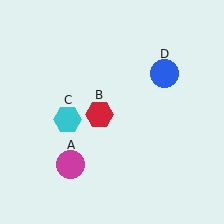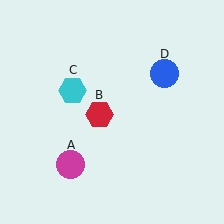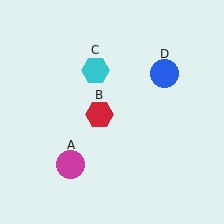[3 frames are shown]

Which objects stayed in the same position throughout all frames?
Magenta circle (object A) and red hexagon (object B) and blue circle (object D) remained stationary.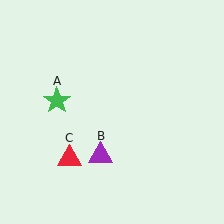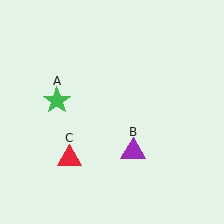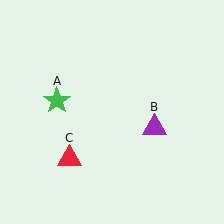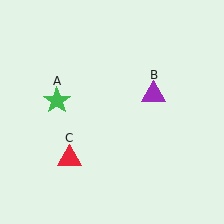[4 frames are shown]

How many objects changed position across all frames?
1 object changed position: purple triangle (object B).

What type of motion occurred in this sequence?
The purple triangle (object B) rotated counterclockwise around the center of the scene.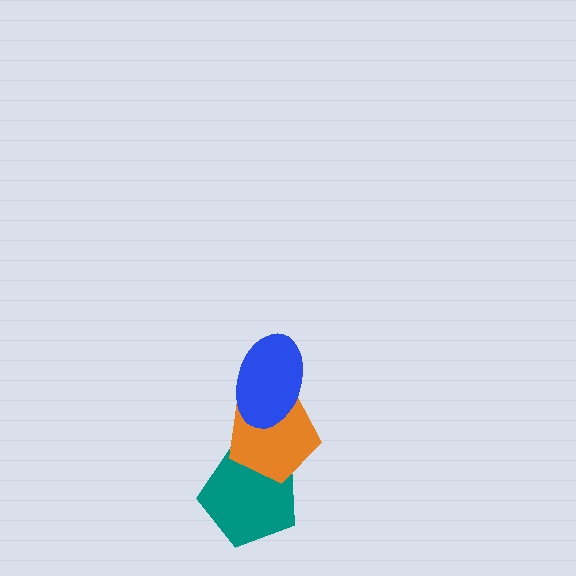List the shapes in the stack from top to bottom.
From top to bottom: the blue ellipse, the orange pentagon, the teal pentagon.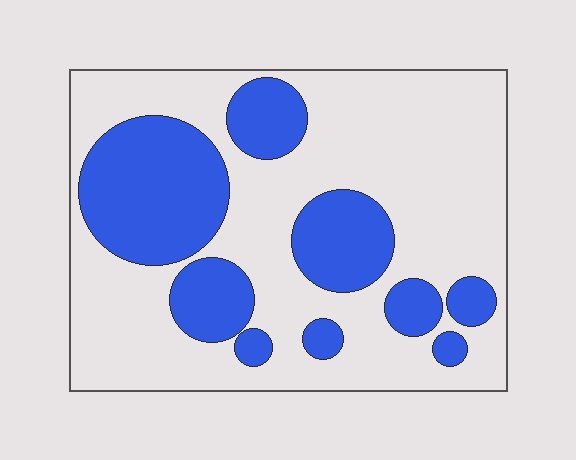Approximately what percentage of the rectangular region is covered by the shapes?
Approximately 30%.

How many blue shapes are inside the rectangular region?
9.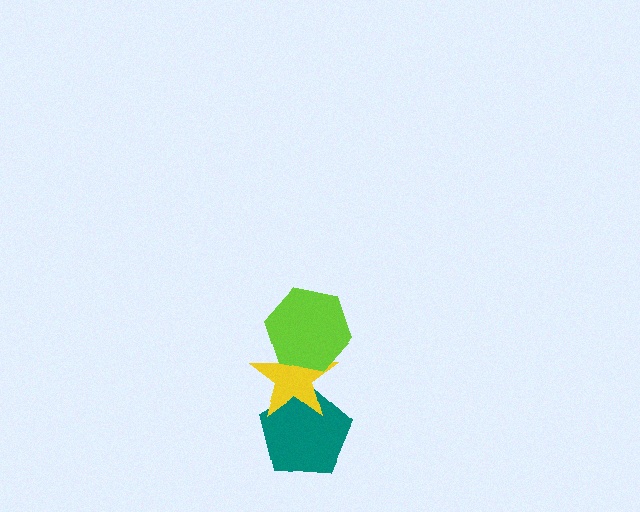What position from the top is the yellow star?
The yellow star is 2nd from the top.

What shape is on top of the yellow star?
The lime hexagon is on top of the yellow star.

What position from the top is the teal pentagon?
The teal pentagon is 3rd from the top.